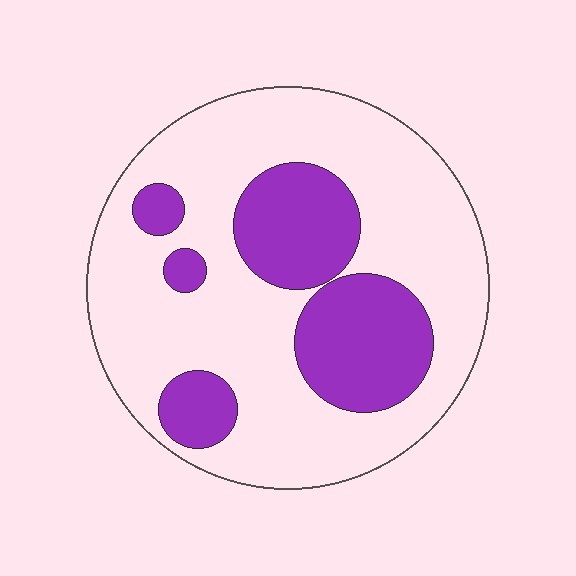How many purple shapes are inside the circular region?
5.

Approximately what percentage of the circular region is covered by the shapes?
Approximately 30%.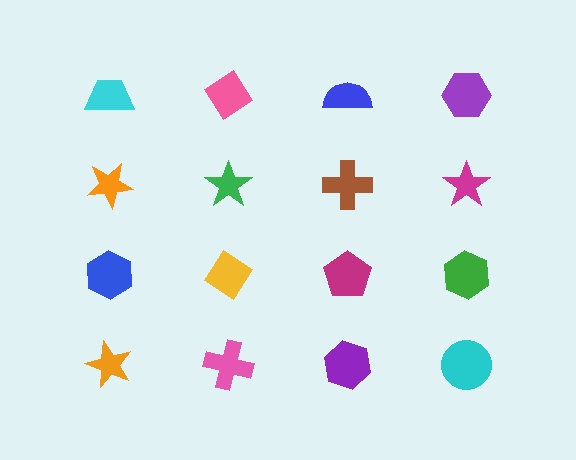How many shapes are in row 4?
4 shapes.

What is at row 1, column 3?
A blue semicircle.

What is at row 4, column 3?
A purple hexagon.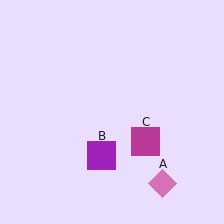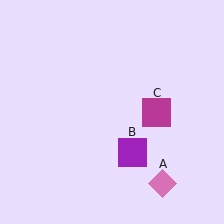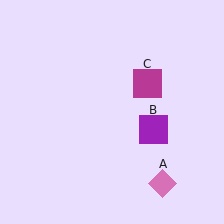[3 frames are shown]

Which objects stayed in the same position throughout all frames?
Pink diamond (object A) remained stationary.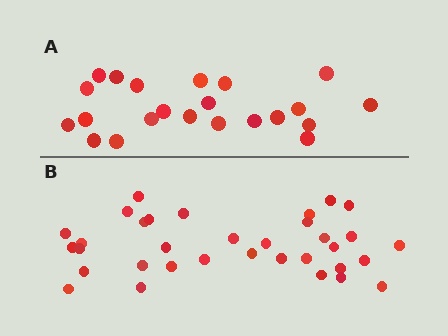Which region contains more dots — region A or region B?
Region B (the bottom region) has more dots.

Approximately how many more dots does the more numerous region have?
Region B has roughly 12 or so more dots than region A.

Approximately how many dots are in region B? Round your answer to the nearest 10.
About 30 dots. (The exact count is 34, which rounds to 30.)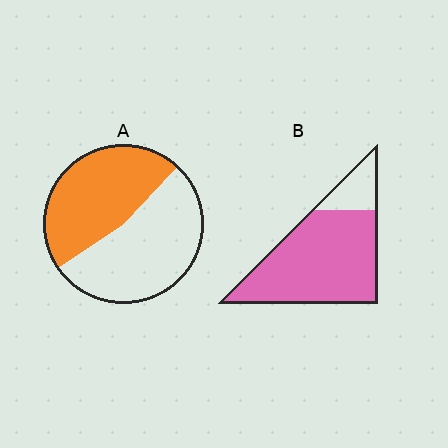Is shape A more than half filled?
Roughly half.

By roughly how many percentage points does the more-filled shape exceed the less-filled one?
By roughly 35 percentage points (B over A).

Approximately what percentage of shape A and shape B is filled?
A is approximately 45% and B is approximately 85%.